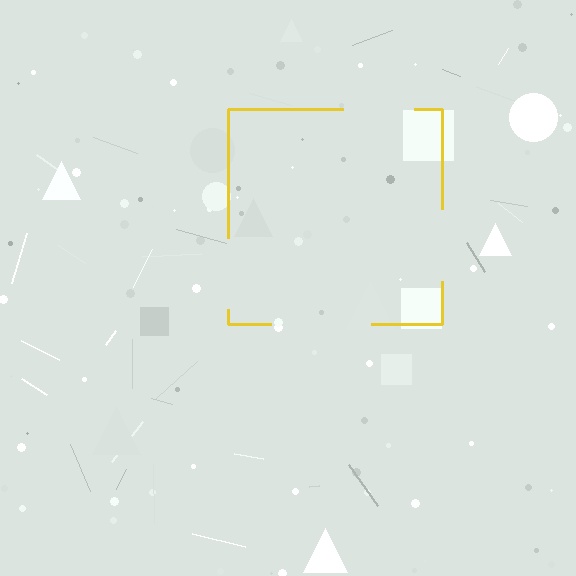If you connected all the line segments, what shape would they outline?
They would outline a square.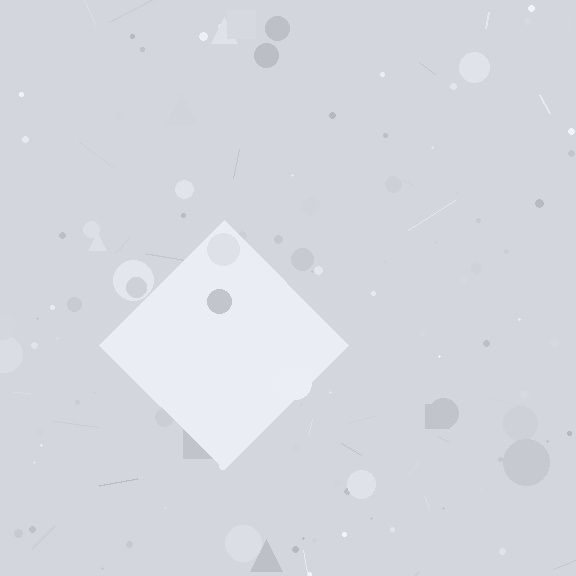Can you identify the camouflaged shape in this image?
The camouflaged shape is a diamond.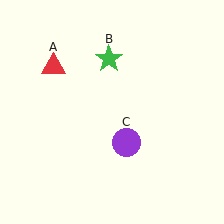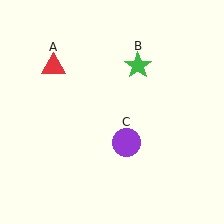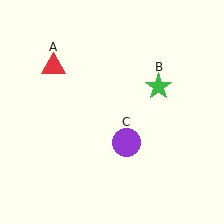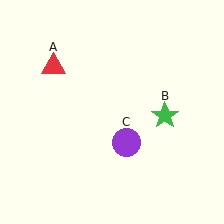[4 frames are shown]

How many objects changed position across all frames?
1 object changed position: green star (object B).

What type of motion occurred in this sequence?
The green star (object B) rotated clockwise around the center of the scene.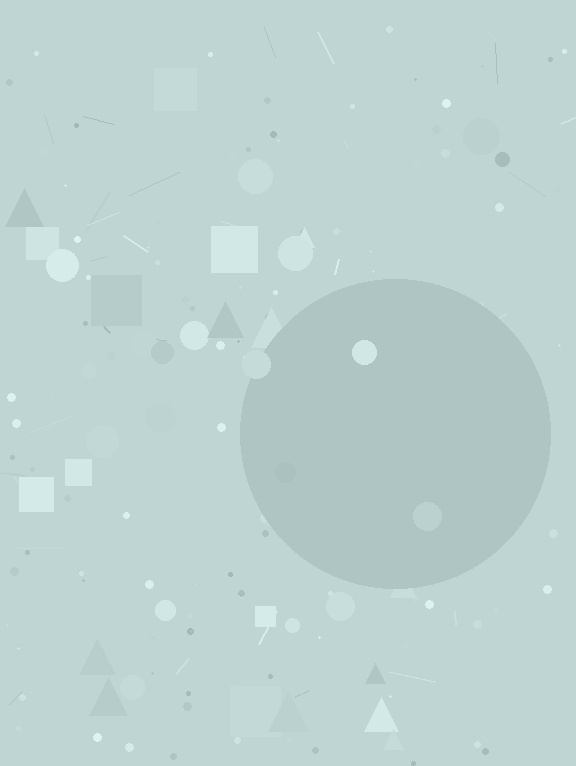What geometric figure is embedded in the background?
A circle is embedded in the background.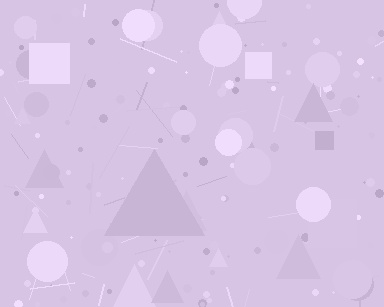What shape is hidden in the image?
A triangle is hidden in the image.